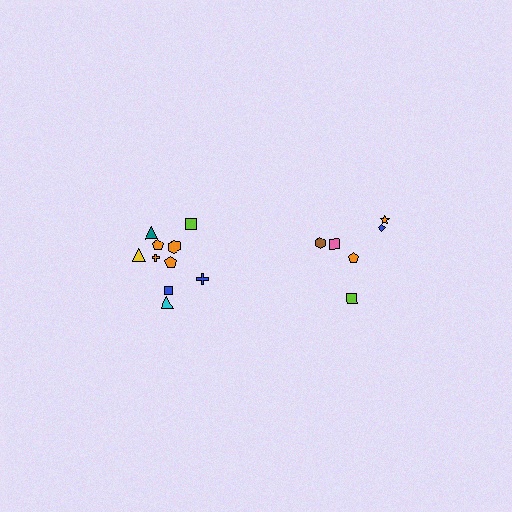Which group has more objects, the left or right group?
The left group.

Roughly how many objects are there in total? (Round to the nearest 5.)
Roughly 15 objects in total.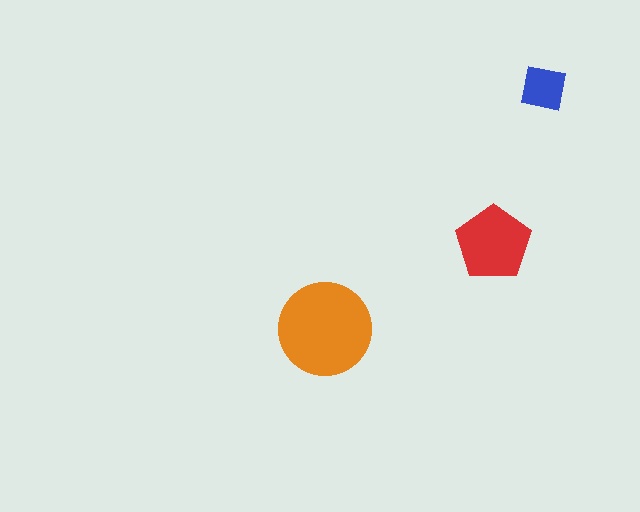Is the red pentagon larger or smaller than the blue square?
Larger.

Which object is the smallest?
The blue square.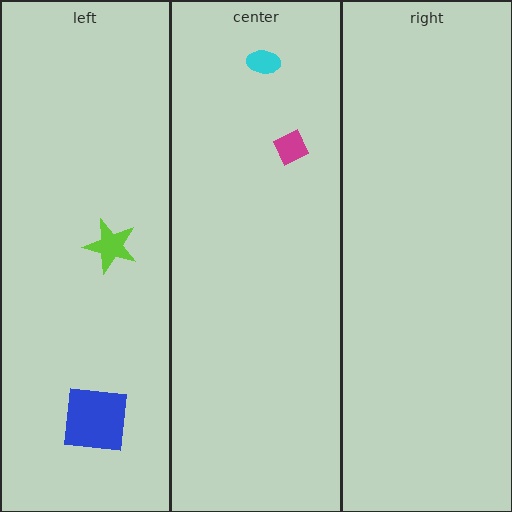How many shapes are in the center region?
2.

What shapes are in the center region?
The cyan ellipse, the magenta diamond.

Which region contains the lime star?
The left region.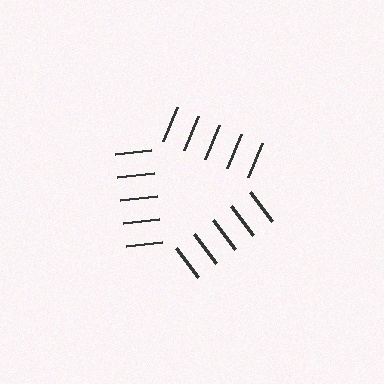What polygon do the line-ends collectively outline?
An illusory triangle — the line segments terminate on its edges but no continuous stroke is drawn.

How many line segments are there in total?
15 — 5 along each of the 3 edges.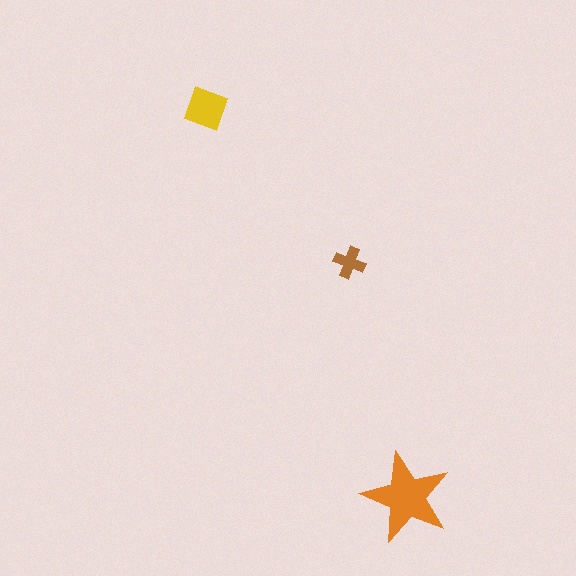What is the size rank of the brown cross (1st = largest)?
3rd.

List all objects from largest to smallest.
The orange star, the yellow square, the brown cross.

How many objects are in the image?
There are 3 objects in the image.